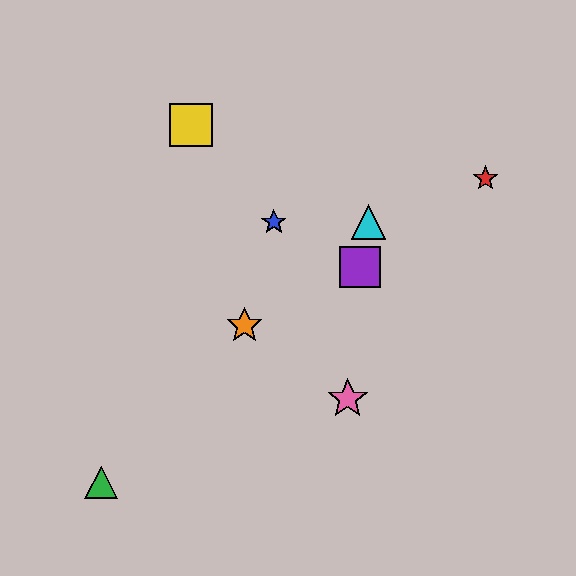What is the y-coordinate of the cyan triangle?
The cyan triangle is at y≈222.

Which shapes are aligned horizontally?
The blue star, the cyan triangle are aligned horizontally.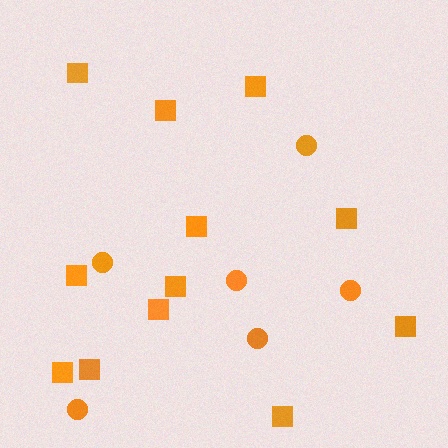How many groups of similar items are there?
There are 2 groups: one group of circles (6) and one group of squares (12).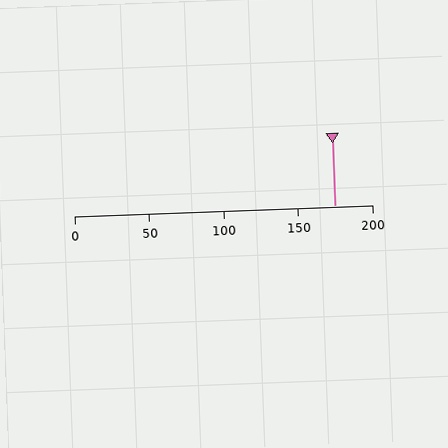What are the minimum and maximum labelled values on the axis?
The axis runs from 0 to 200.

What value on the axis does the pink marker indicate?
The marker indicates approximately 175.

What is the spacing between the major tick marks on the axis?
The major ticks are spaced 50 apart.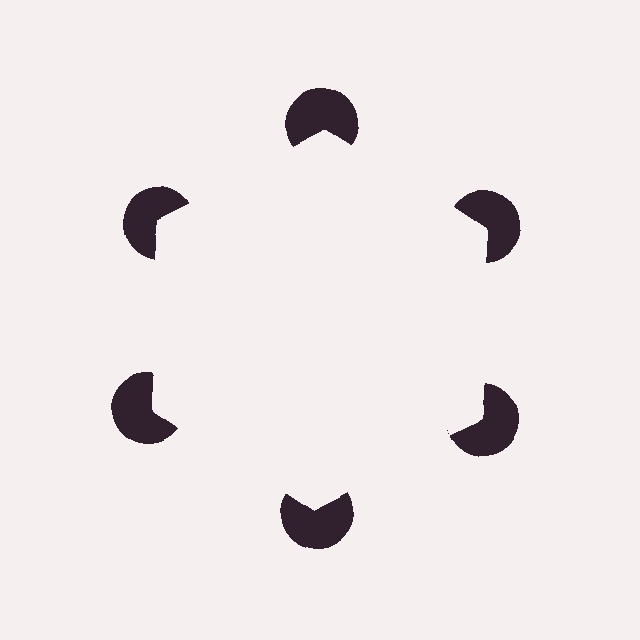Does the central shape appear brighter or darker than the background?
It typically appears slightly brighter than the background, even though no actual brightness change is drawn.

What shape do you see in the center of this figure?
An illusory hexagon — its edges are inferred from the aligned wedge cuts in the pac-man discs, not physically drawn.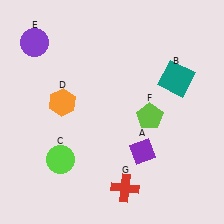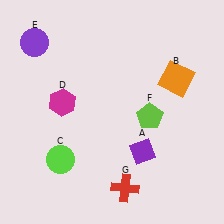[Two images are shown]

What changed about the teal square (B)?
In Image 1, B is teal. In Image 2, it changed to orange.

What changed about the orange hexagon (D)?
In Image 1, D is orange. In Image 2, it changed to magenta.